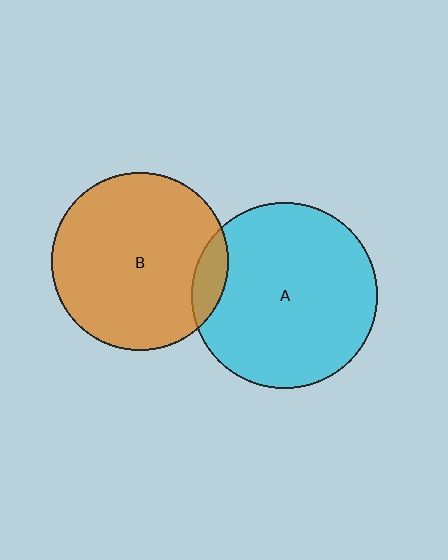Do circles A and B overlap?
Yes.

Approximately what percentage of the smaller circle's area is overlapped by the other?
Approximately 10%.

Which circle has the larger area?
Circle A (cyan).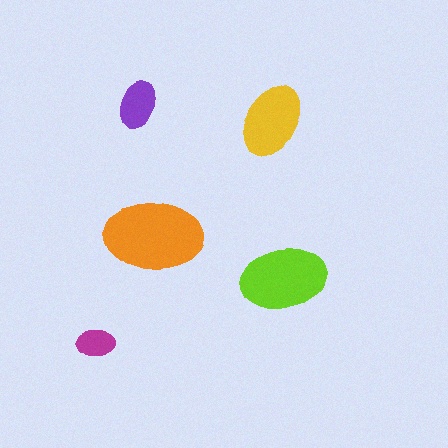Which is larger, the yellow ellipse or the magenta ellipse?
The yellow one.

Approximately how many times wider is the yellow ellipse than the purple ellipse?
About 1.5 times wider.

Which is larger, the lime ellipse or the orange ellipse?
The orange one.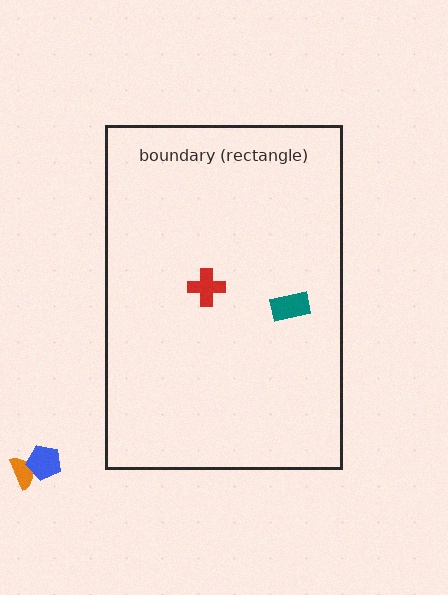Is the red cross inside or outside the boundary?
Inside.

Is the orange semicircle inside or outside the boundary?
Outside.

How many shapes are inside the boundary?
2 inside, 2 outside.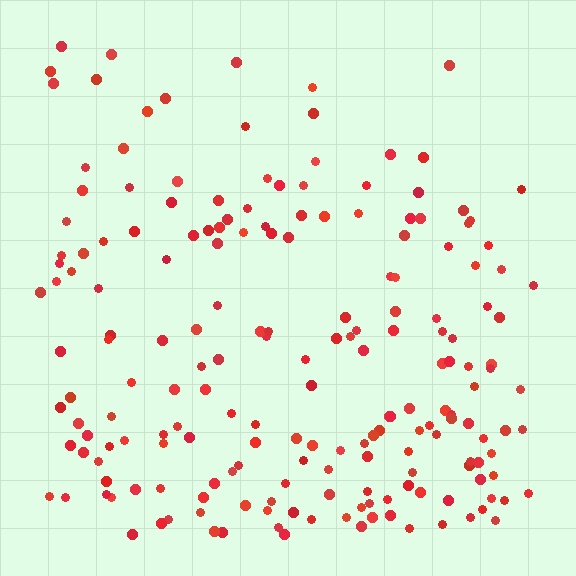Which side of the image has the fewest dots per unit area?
The top.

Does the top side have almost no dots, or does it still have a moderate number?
Still a moderate number, just noticeably fewer than the bottom.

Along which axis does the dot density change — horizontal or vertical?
Vertical.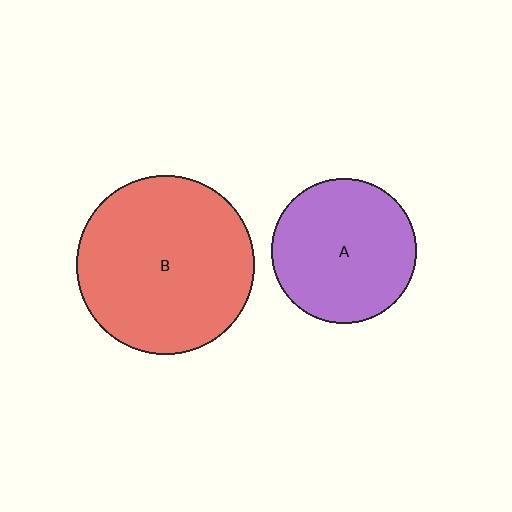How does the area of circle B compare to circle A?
Approximately 1.5 times.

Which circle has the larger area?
Circle B (red).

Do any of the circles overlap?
No, none of the circles overlap.